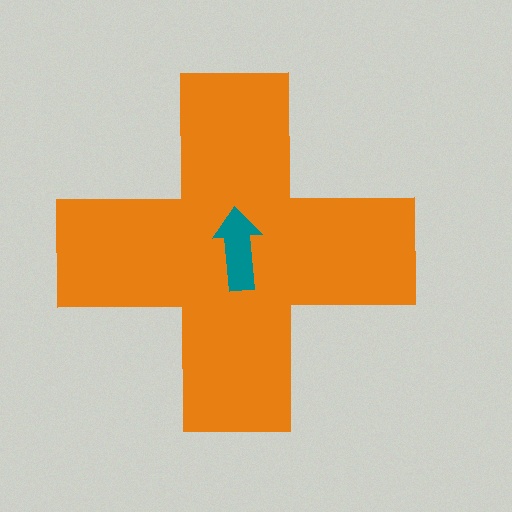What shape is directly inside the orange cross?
The teal arrow.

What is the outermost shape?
The orange cross.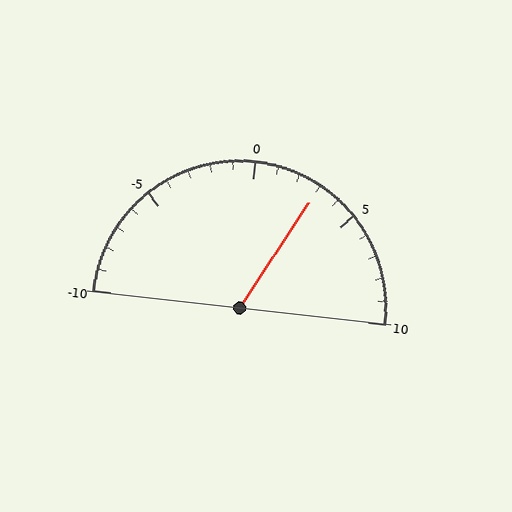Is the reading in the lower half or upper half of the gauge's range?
The reading is in the upper half of the range (-10 to 10).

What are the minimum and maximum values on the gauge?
The gauge ranges from -10 to 10.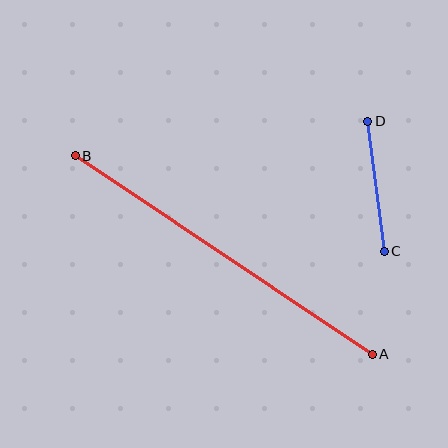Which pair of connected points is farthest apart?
Points A and B are farthest apart.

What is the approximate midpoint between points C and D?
The midpoint is at approximately (376, 186) pixels.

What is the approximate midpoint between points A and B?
The midpoint is at approximately (224, 255) pixels.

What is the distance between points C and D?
The distance is approximately 131 pixels.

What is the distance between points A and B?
The distance is approximately 357 pixels.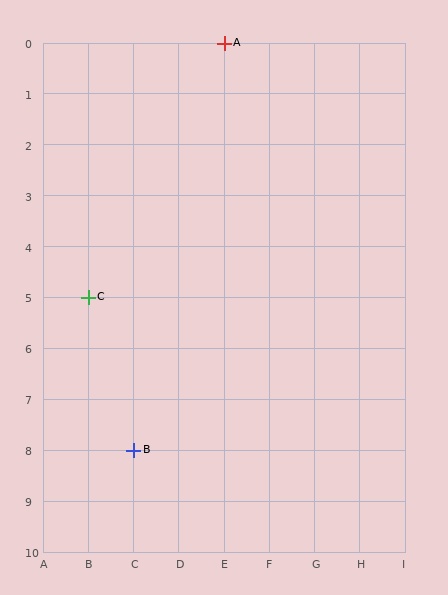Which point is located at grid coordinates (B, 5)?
Point C is at (B, 5).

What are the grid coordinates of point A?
Point A is at grid coordinates (E, 0).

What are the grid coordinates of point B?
Point B is at grid coordinates (C, 8).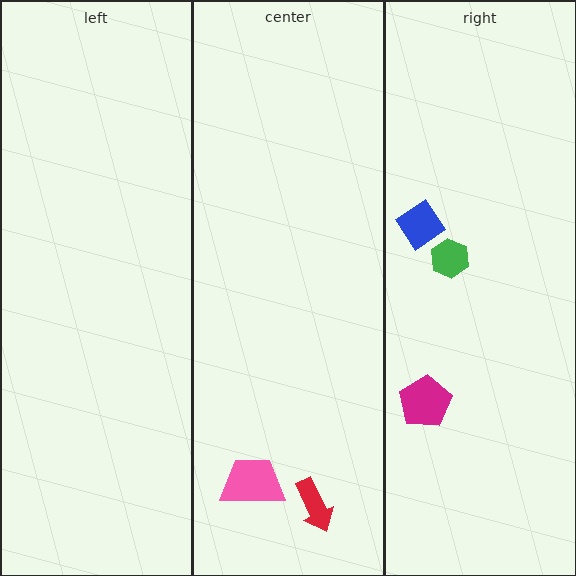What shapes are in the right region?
The blue diamond, the magenta pentagon, the green hexagon.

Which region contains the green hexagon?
The right region.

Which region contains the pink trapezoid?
The center region.